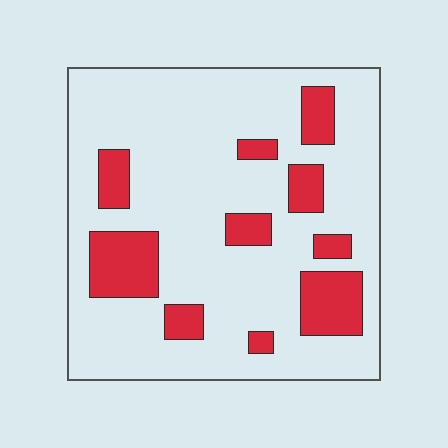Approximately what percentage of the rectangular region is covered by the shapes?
Approximately 20%.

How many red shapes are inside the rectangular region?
10.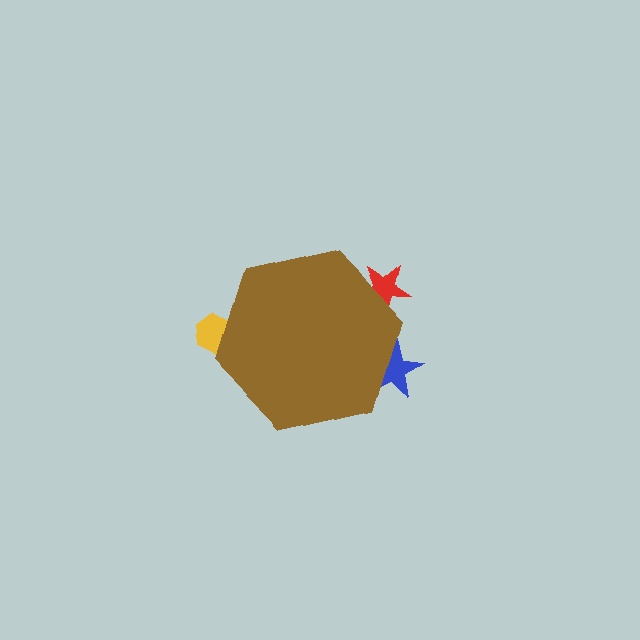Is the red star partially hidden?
Yes, the red star is partially hidden behind the brown hexagon.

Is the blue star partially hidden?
Yes, the blue star is partially hidden behind the brown hexagon.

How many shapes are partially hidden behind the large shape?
3 shapes are partially hidden.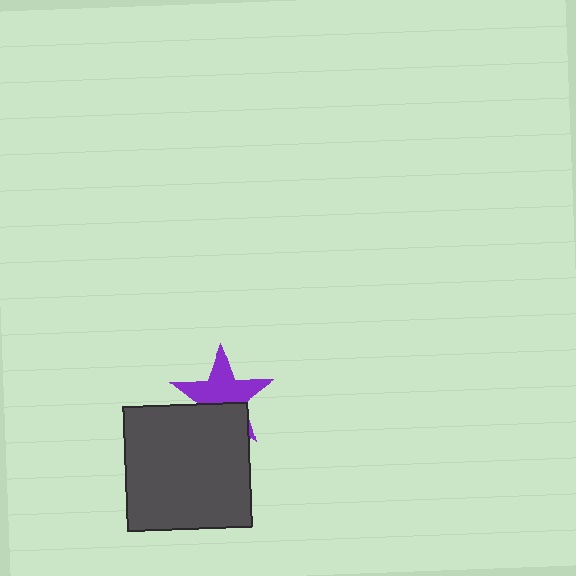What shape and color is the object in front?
The object in front is a dark gray square.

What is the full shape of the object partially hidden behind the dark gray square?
The partially hidden object is a purple star.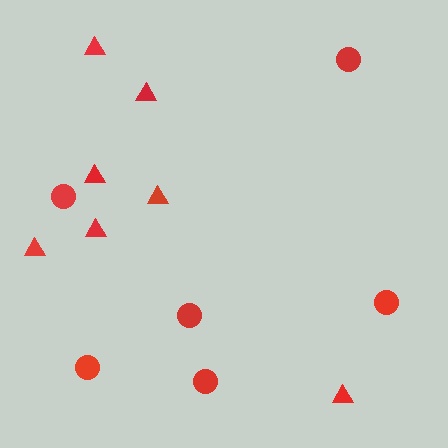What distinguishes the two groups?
There are 2 groups: one group of circles (6) and one group of triangles (7).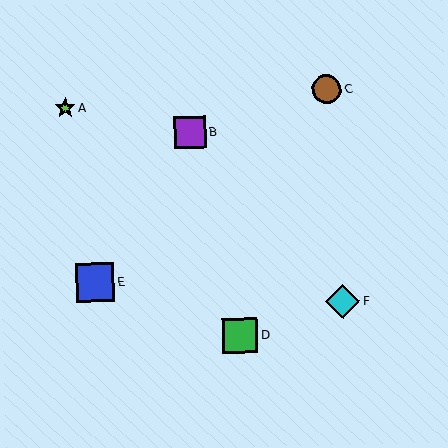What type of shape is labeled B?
Shape B is a purple square.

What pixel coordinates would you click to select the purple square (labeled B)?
Click at (190, 133) to select the purple square B.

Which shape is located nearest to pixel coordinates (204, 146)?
The purple square (labeled B) at (190, 133) is nearest to that location.